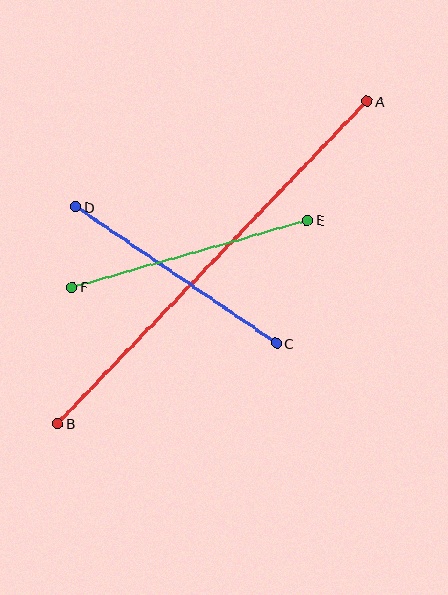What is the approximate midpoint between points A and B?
The midpoint is at approximately (212, 263) pixels.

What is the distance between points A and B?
The distance is approximately 447 pixels.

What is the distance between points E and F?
The distance is approximately 245 pixels.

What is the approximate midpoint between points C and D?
The midpoint is at approximately (176, 275) pixels.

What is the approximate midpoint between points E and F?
The midpoint is at approximately (190, 254) pixels.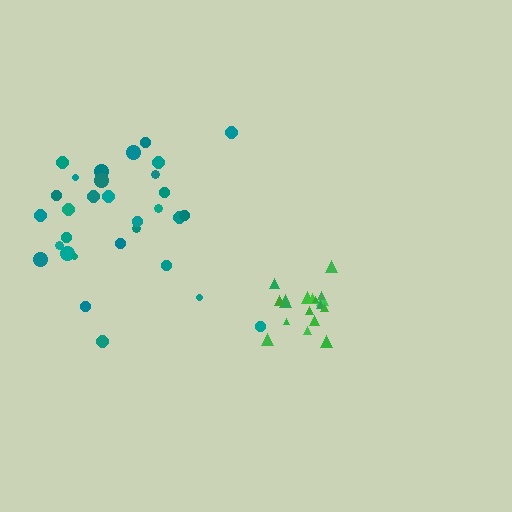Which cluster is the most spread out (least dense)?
Teal.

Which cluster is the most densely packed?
Green.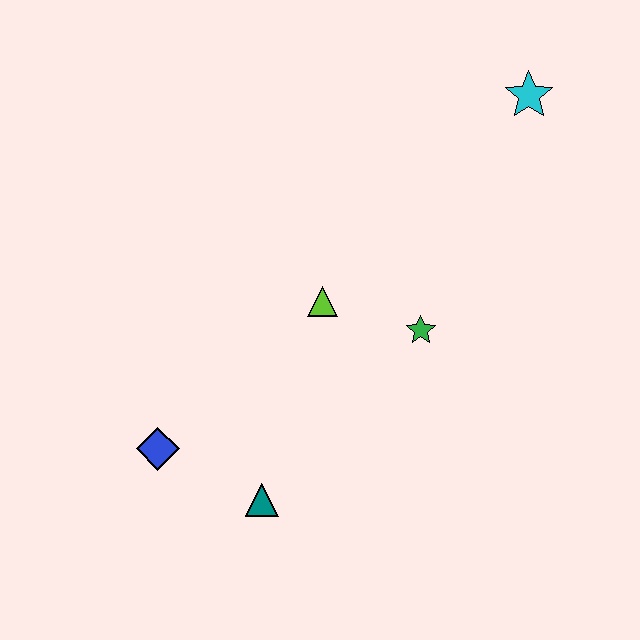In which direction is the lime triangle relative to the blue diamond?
The lime triangle is to the right of the blue diamond.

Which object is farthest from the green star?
The blue diamond is farthest from the green star.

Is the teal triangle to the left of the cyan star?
Yes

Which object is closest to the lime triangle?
The green star is closest to the lime triangle.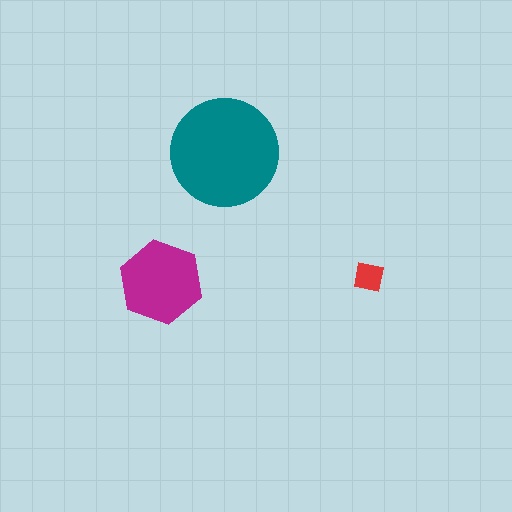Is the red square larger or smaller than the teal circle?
Smaller.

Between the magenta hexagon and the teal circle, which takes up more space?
The teal circle.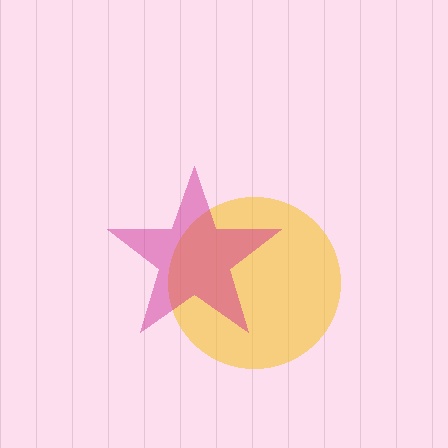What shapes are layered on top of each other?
The layered shapes are: a yellow circle, a magenta star.